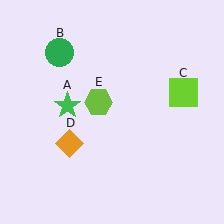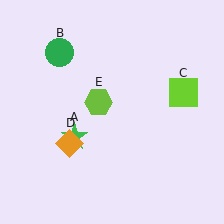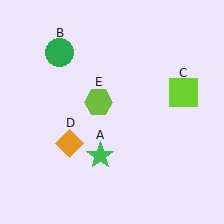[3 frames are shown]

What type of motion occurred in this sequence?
The green star (object A) rotated counterclockwise around the center of the scene.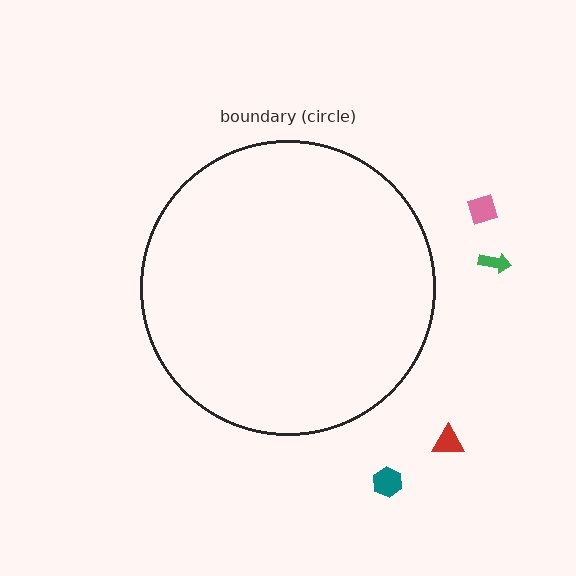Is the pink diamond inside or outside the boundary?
Outside.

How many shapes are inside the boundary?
0 inside, 4 outside.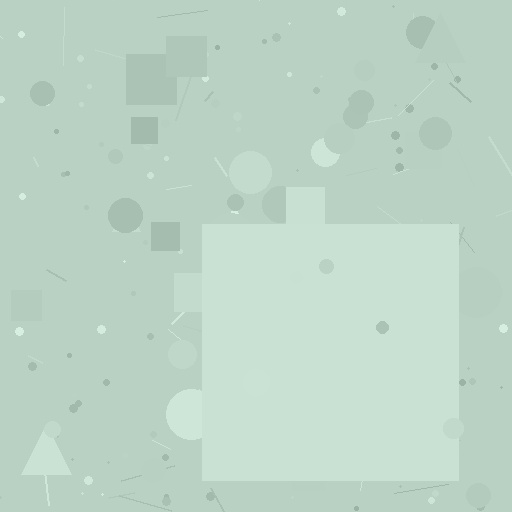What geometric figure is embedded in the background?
A square is embedded in the background.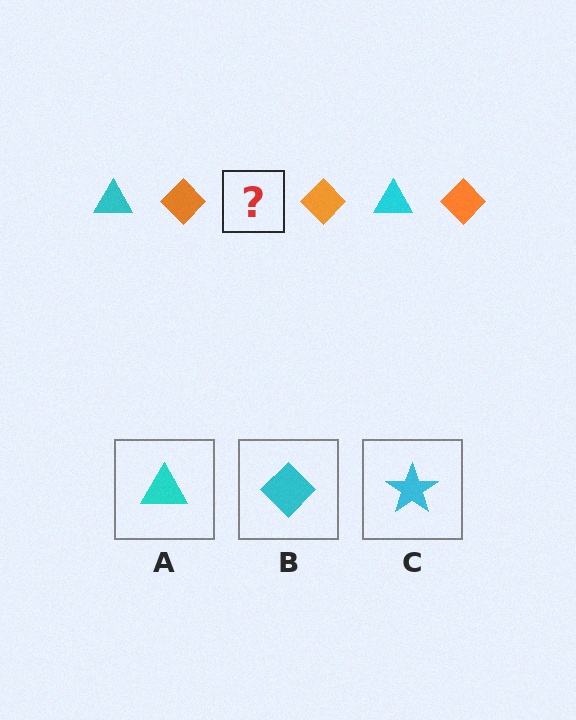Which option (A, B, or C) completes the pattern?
A.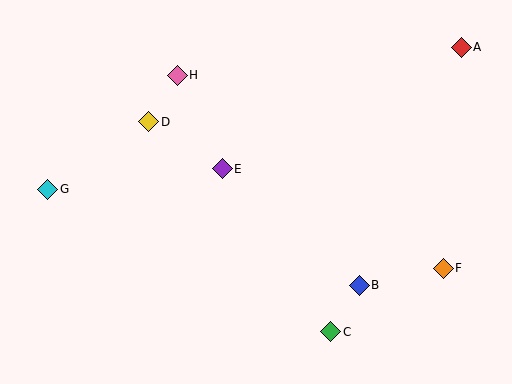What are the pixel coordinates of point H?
Point H is at (177, 75).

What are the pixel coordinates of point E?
Point E is at (222, 169).